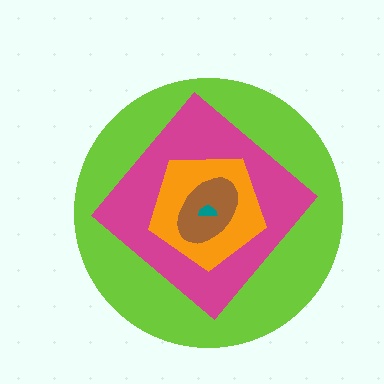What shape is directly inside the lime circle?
The magenta diamond.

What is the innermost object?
The teal semicircle.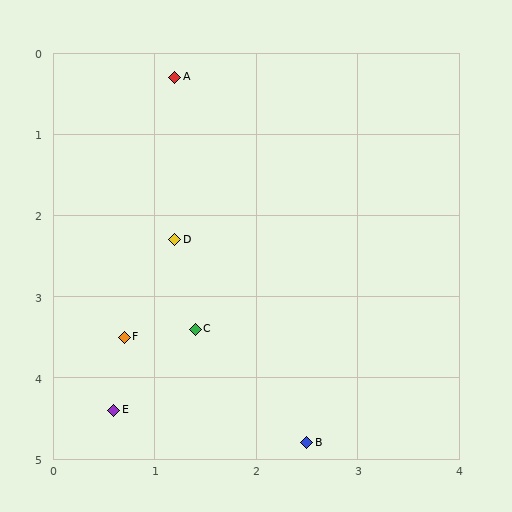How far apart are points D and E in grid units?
Points D and E are about 2.2 grid units apart.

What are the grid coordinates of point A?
Point A is at approximately (1.2, 0.3).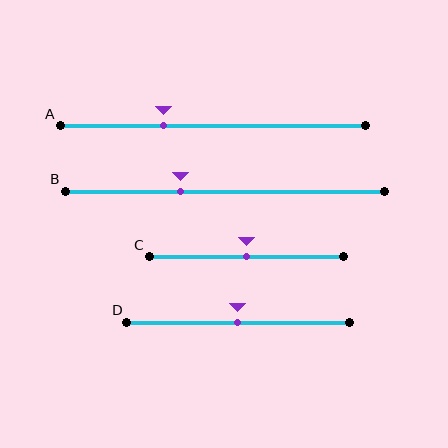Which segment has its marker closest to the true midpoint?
Segment C has its marker closest to the true midpoint.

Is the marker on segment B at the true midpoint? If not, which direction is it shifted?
No, the marker on segment B is shifted to the left by about 14% of the segment length.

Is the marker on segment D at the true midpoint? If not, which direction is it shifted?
Yes, the marker on segment D is at the true midpoint.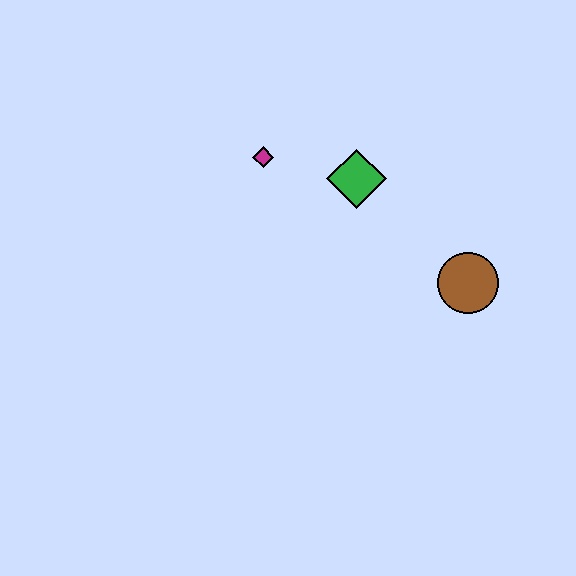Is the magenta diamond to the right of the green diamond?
No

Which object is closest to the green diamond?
The magenta diamond is closest to the green diamond.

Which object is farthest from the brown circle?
The magenta diamond is farthest from the brown circle.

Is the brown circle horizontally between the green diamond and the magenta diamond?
No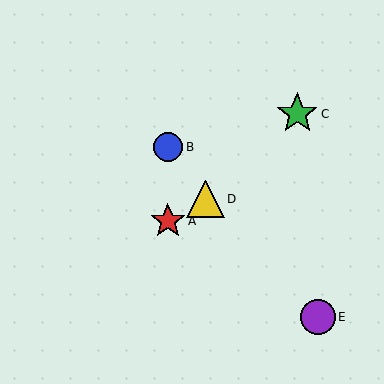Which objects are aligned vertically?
Objects A, B are aligned vertically.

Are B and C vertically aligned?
No, B is at x≈168 and C is at x≈297.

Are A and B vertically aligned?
Yes, both are at x≈168.